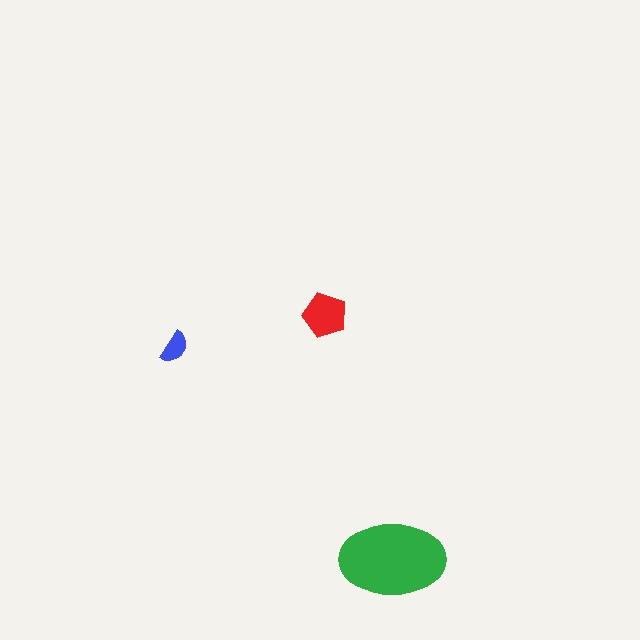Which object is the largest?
The green ellipse.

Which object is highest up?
The red pentagon is topmost.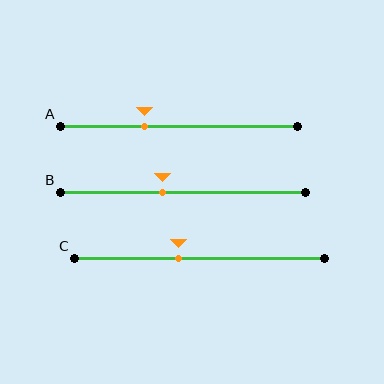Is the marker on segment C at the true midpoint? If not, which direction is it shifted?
No, the marker on segment C is shifted to the left by about 8% of the segment length.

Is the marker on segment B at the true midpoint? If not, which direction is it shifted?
No, the marker on segment B is shifted to the left by about 8% of the segment length.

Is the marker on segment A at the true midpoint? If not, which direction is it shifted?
No, the marker on segment A is shifted to the left by about 15% of the segment length.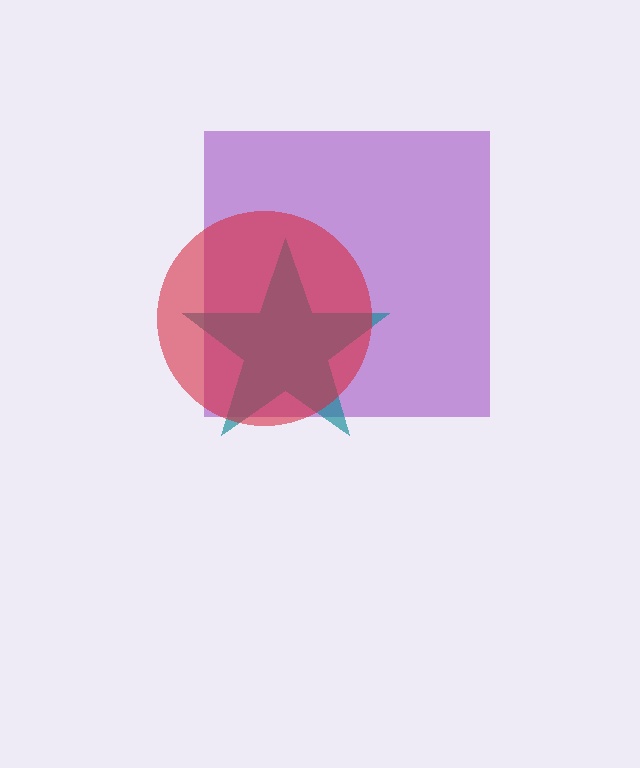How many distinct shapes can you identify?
There are 3 distinct shapes: a purple square, a teal star, a red circle.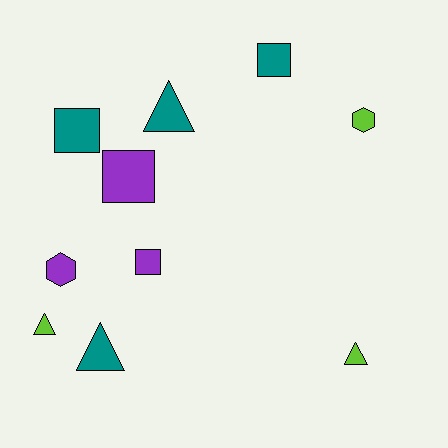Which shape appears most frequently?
Square, with 4 objects.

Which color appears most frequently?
Teal, with 4 objects.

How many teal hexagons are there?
There are no teal hexagons.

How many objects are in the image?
There are 10 objects.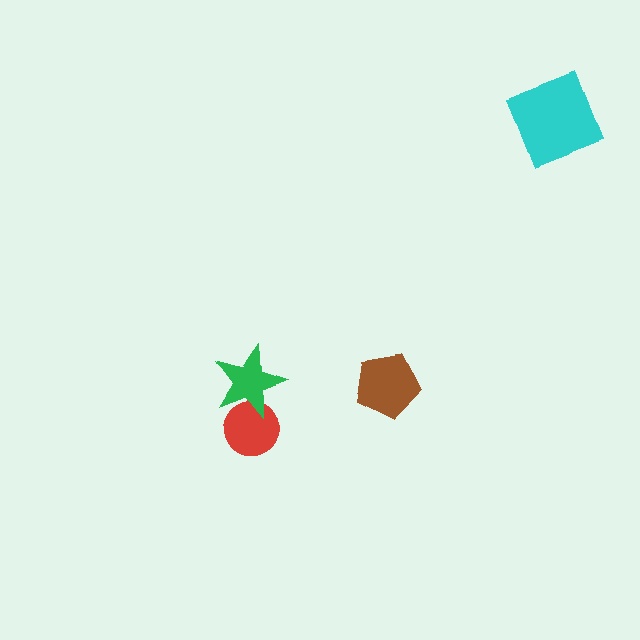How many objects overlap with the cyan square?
0 objects overlap with the cyan square.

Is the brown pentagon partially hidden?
No, no other shape covers it.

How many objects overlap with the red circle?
1 object overlaps with the red circle.